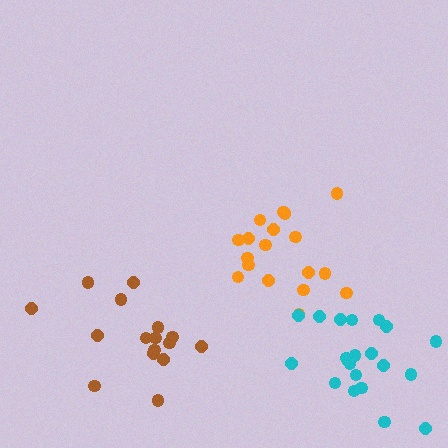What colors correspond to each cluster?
The clusters are colored: orange, cyan, brown.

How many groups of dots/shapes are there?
There are 3 groups.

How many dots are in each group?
Group 1: 18 dots, Group 2: 21 dots, Group 3: 16 dots (55 total).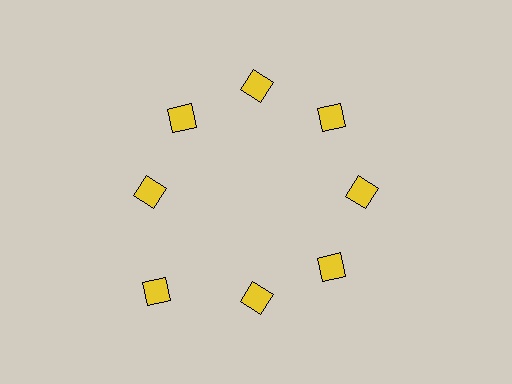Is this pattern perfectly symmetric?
No. The 8 yellow diamonds are arranged in a ring, but one element near the 8 o'clock position is pushed outward from the center, breaking the 8-fold rotational symmetry.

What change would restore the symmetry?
The symmetry would be restored by moving it inward, back onto the ring so that all 8 diamonds sit at equal angles and equal distance from the center.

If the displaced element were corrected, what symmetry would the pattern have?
It would have 8-fold rotational symmetry — the pattern would map onto itself every 45 degrees.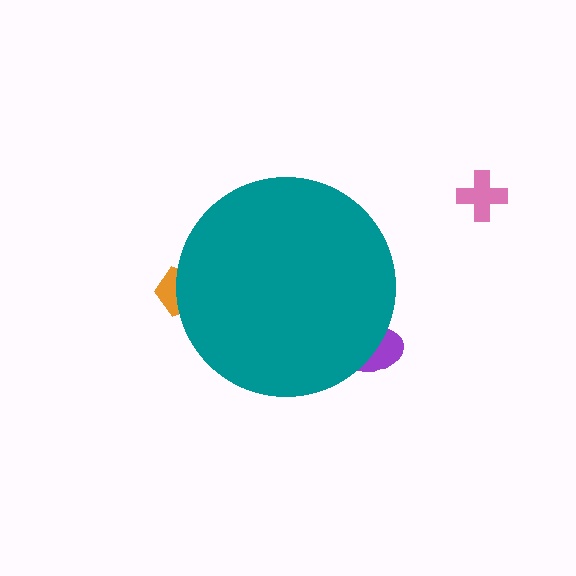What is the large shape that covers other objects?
A teal circle.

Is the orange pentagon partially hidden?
Yes, the orange pentagon is partially hidden behind the teal circle.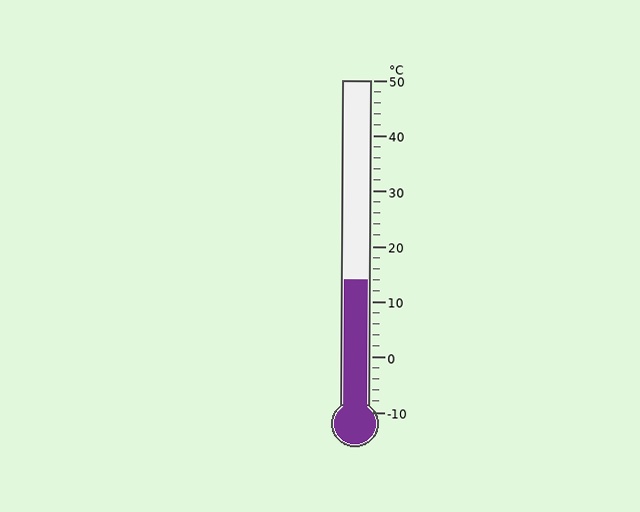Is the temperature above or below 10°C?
The temperature is above 10°C.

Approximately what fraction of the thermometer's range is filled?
The thermometer is filled to approximately 40% of its range.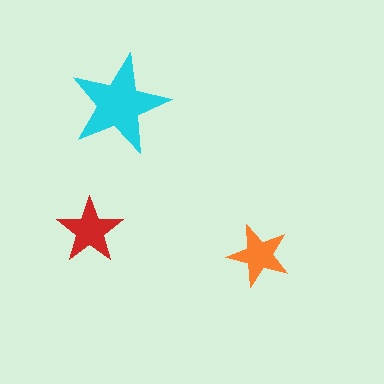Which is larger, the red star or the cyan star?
The cyan one.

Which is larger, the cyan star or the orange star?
The cyan one.